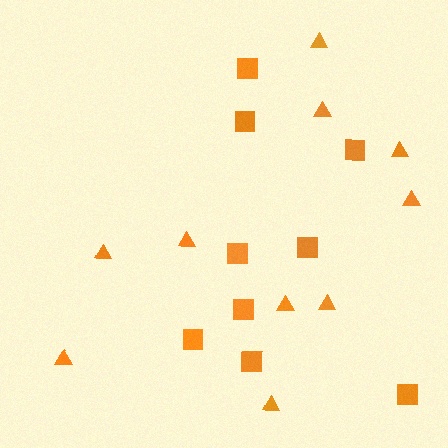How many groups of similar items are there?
There are 2 groups: one group of triangles (10) and one group of squares (9).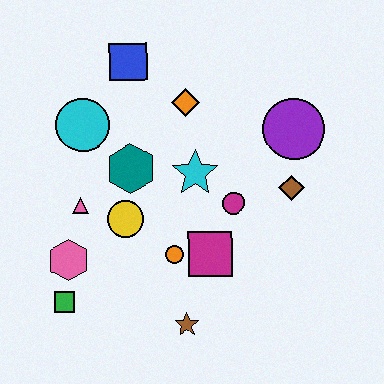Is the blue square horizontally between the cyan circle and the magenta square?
Yes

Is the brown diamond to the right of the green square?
Yes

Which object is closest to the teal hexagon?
The yellow circle is closest to the teal hexagon.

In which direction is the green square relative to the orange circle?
The green square is to the left of the orange circle.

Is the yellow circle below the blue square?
Yes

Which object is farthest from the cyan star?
The green square is farthest from the cyan star.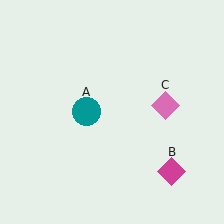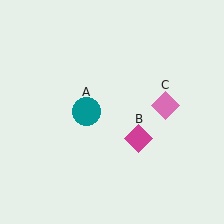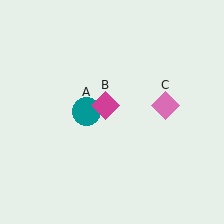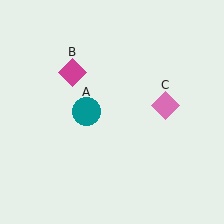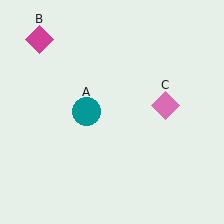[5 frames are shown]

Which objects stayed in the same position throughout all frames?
Teal circle (object A) and pink diamond (object C) remained stationary.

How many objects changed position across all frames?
1 object changed position: magenta diamond (object B).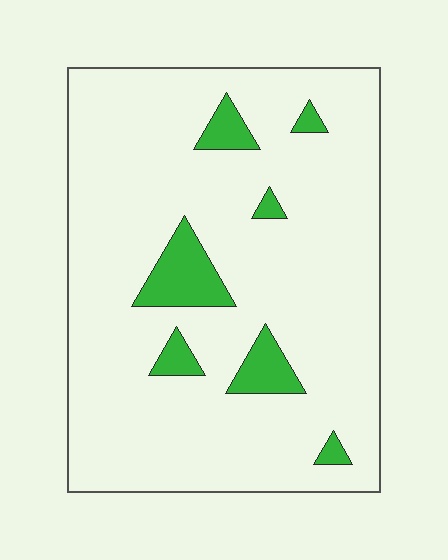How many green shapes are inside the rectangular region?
7.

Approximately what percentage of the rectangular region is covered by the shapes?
Approximately 10%.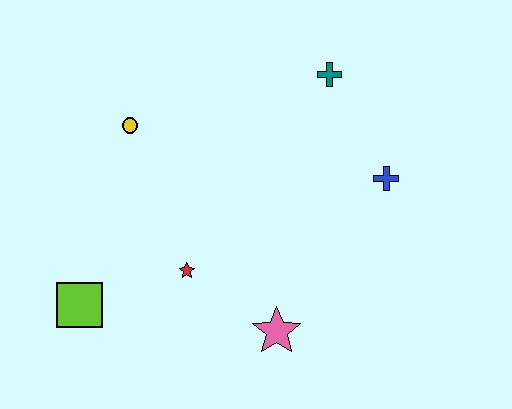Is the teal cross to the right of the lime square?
Yes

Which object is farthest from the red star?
The teal cross is farthest from the red star.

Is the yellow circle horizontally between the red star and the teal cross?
No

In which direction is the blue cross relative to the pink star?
The blue cross is above the pink star.